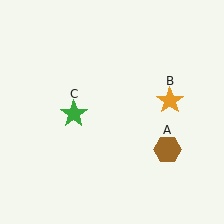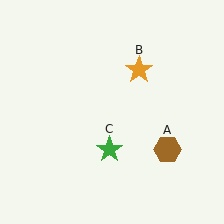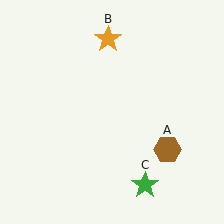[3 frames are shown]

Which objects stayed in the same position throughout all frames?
Brown hexagon (object A) remained stationary.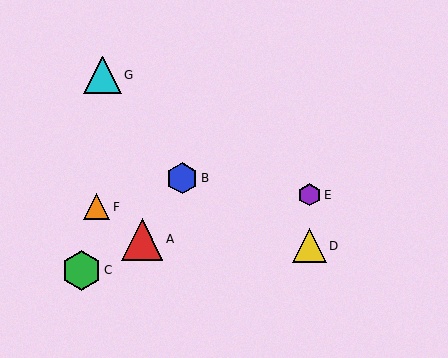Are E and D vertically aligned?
Yes, both are at x≈309.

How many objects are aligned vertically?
2 objects (D, E) are aligned vertically.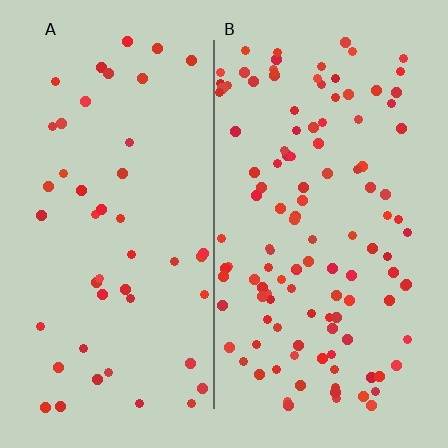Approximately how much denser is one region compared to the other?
Approximately 2.5× — region B over region A.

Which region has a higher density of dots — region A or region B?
B (the right).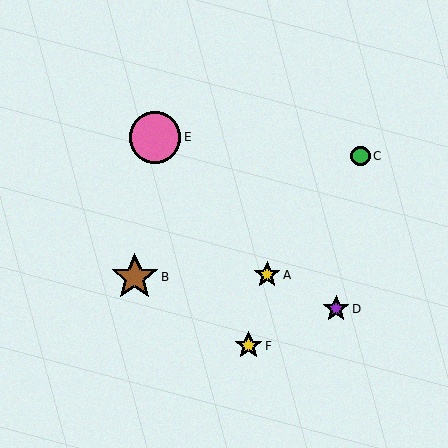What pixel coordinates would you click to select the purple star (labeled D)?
Click at (336, 309) to select the purple star D.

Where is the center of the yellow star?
The center of the yellow star is at (267, 275).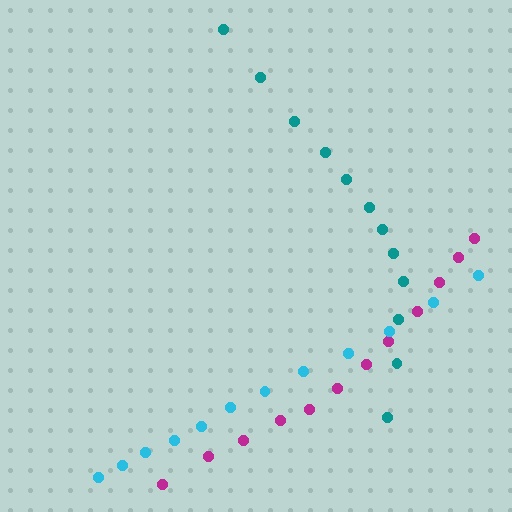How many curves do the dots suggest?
There are 3 distinct paths.